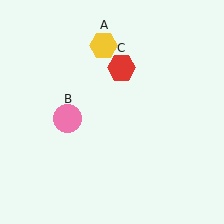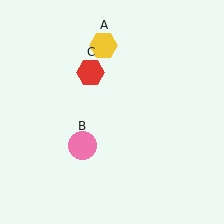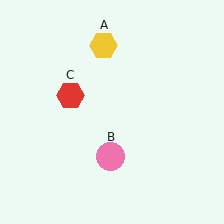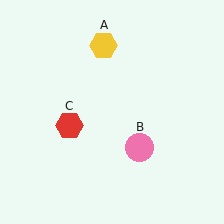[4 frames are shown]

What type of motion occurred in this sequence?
The pink circle (object B), red hexagon (object C) rotated counterclockwise around the center of the scene.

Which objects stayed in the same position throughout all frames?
Yellow hexagon (object A) remained stationary.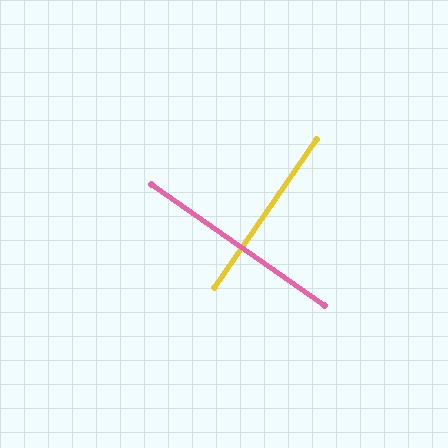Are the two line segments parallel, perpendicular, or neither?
Perpendicular — they meet at approximately 90°.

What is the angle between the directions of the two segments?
Approximately 90 degrees.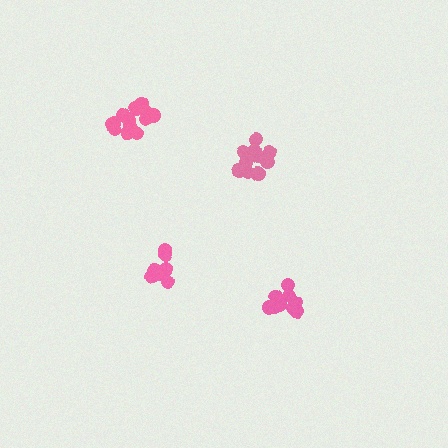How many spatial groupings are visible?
There are 4 spatial groupings.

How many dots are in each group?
Group 1: 10 dots, Group 2: 13 dots, Group 3: 12 dots, Group 4: 8 dots (43 total).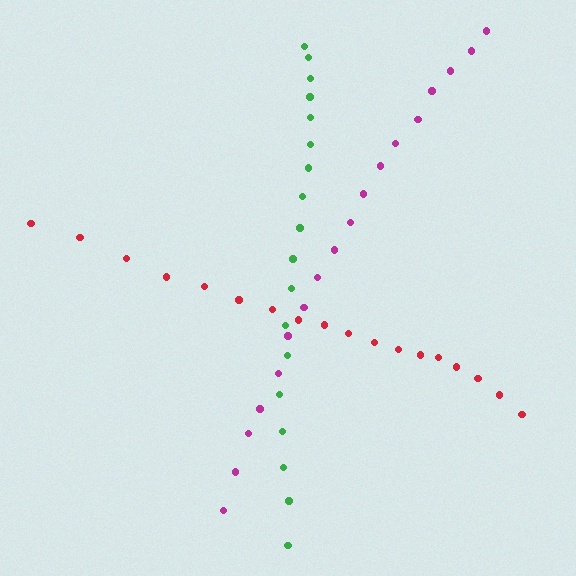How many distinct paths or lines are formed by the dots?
There are 3 distinct paths.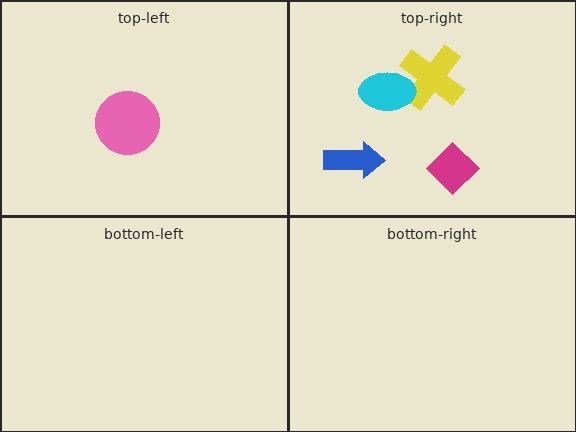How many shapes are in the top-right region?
4.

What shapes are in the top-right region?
The yellow cross, the magenta diamond, the cyan ellipse, the blue arrow.